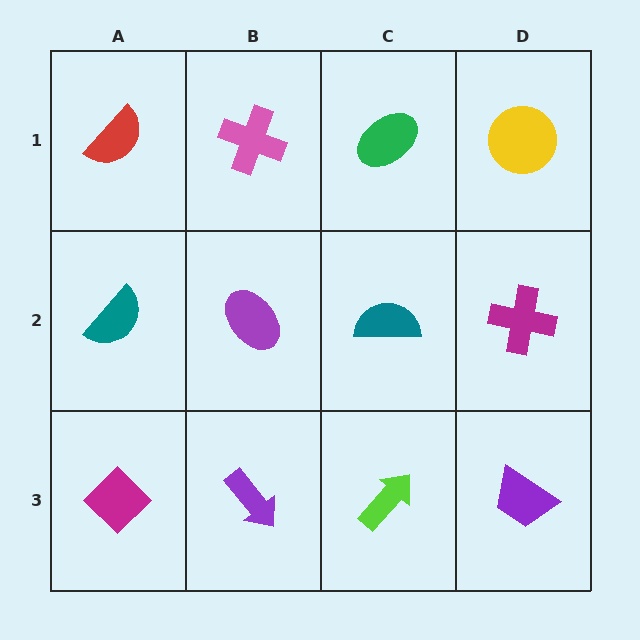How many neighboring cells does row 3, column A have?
2.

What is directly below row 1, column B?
A purple ellipse.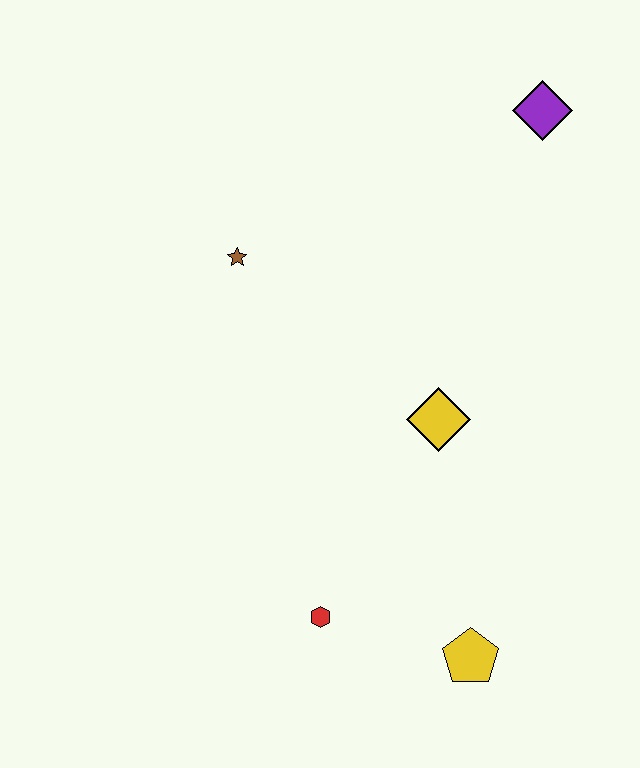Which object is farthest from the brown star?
The yellow pentagon is farthest from the brown star.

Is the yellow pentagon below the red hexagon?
Yes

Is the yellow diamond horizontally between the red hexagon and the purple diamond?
Yes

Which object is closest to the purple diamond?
The yellow diamond is closest to the purple diamond.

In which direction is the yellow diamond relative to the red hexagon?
The yellow diamond is above the red hexagon.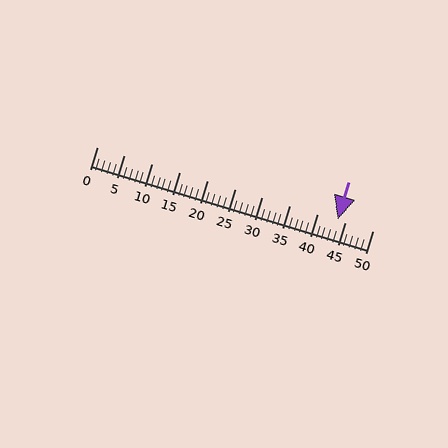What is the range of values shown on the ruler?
The ruler shows values from 0 to 50.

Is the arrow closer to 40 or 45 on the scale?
The arrow is closer to 45.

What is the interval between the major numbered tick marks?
The major tick marks are spaced 5 units apart.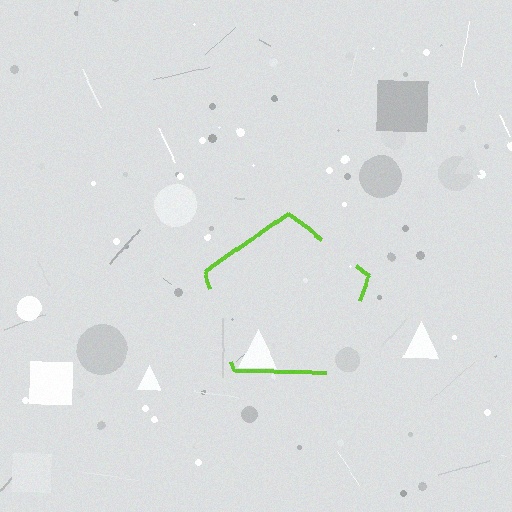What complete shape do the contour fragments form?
The contour fragments form a pentagon.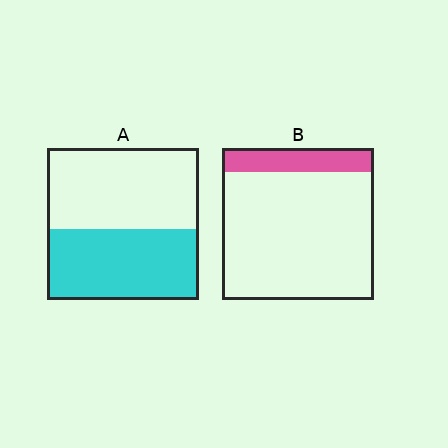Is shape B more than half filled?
No.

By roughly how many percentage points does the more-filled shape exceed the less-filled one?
By roughly 30 percentage points (A over B).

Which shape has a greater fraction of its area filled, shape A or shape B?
Shape A.